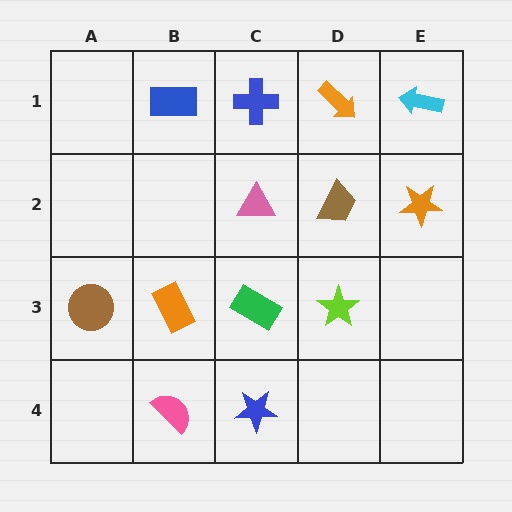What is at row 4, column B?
A pink semicircle.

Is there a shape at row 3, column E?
No, that cell is empty.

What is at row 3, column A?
A brown circle.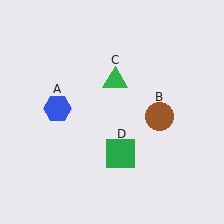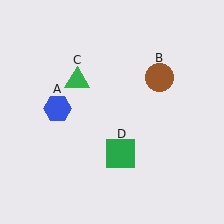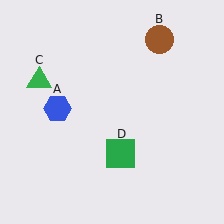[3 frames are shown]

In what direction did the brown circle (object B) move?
The brown circle (object B) moved up.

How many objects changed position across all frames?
2 objects changed position: brown circle (object B), green triangle (object C).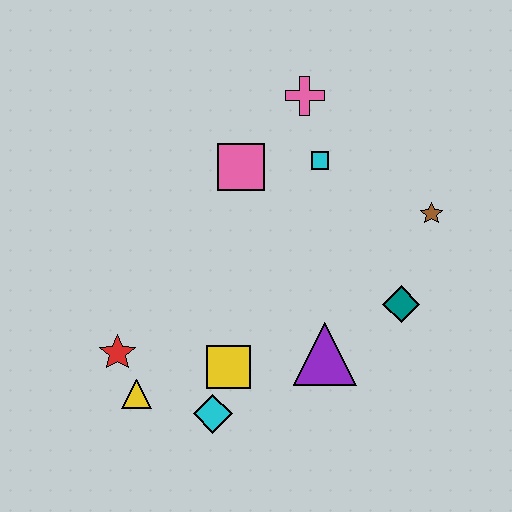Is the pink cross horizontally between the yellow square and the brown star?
Yes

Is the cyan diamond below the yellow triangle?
Yes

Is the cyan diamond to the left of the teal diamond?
Yes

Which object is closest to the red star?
The yellow triangle is closest to the red star.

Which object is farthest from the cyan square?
The yellow triangle is farthest from the cyan square.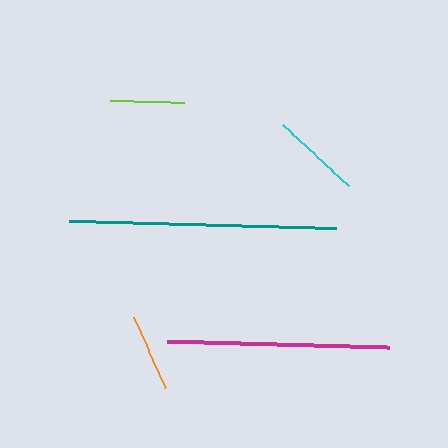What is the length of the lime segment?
The lime segment is approximately 74 pixels long.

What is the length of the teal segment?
The teal segment is approximately 267 pixels long.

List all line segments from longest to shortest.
From longest to shortest: teal, magenta, cyan, orange, lime.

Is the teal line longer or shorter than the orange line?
The teal line is longer than the orange line.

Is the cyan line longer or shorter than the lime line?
The cyan line is longer than the lime line.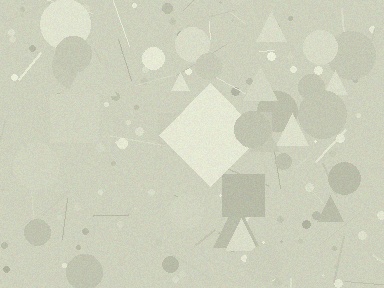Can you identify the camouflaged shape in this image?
The camouflaged shape is a diamond.